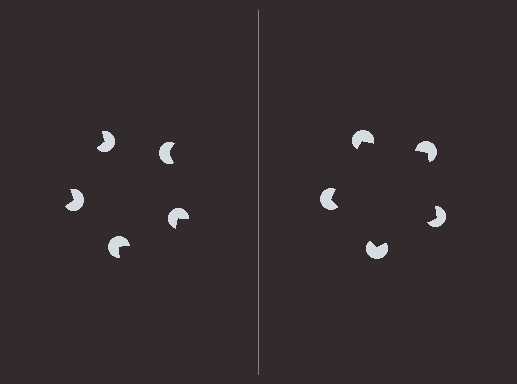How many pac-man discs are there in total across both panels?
10 — 5 on each side.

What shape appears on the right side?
An illusory pentagon.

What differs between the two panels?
The pac-man discs are positioned identically on both sides; only the wedge orientations differ. On the right they align to a pentagon; on the left they are misaligned.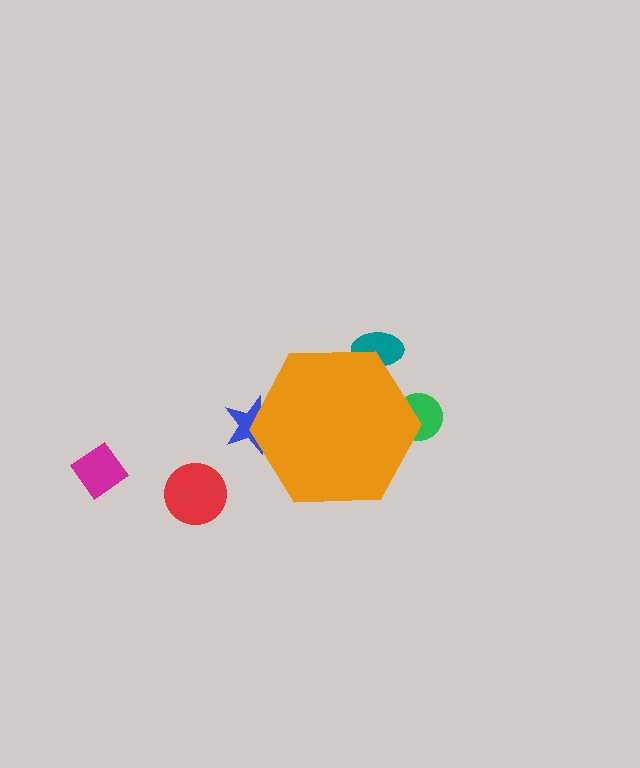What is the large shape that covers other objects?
An orange hexagon.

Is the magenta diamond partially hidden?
No, the magenta diamond is fully visible.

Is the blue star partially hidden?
Yes, the blue star is partially hidden behind the orange hexagon.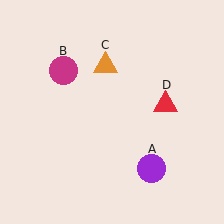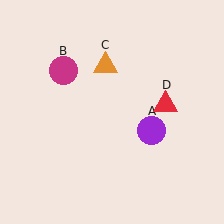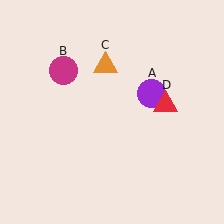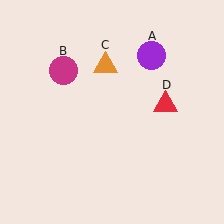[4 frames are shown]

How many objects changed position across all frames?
1 object changed position: purple circle (object A).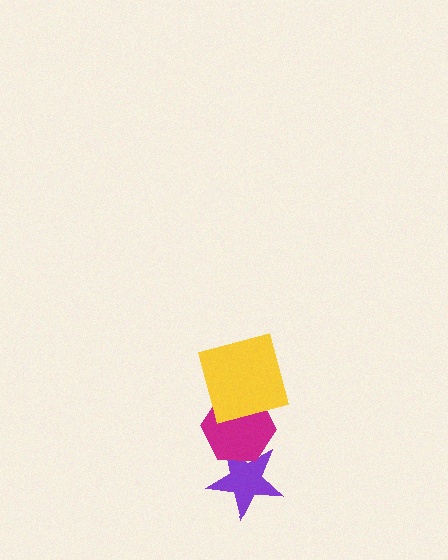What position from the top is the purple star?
The purple star is 3rd from the top.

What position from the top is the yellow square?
The yellow square is 1st from the top.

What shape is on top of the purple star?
The magenta hexagon is on top of the purple star.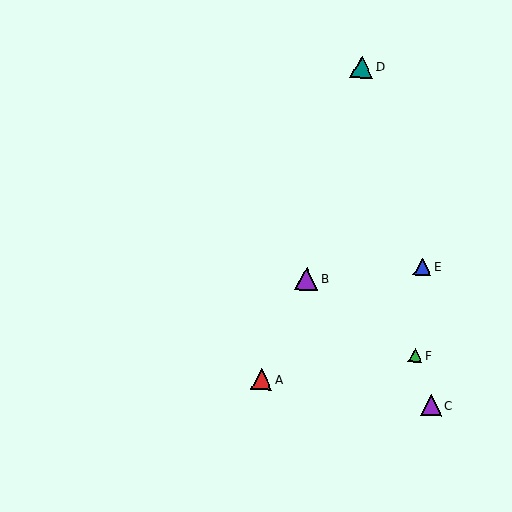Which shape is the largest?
The purple triangle (labeled B) is the largest.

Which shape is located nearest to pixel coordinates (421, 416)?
The purple triangle (labeled C) at (431, 405) is nearest to that location.